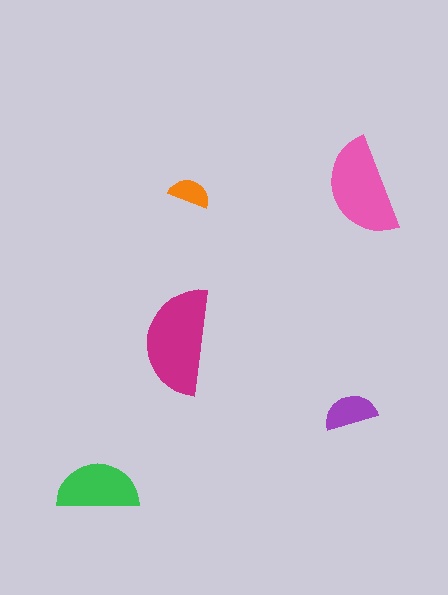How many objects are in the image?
There are 5 objects in the image.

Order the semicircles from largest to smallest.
the magenta one, the pink one, the green one, the purple one, the orange one.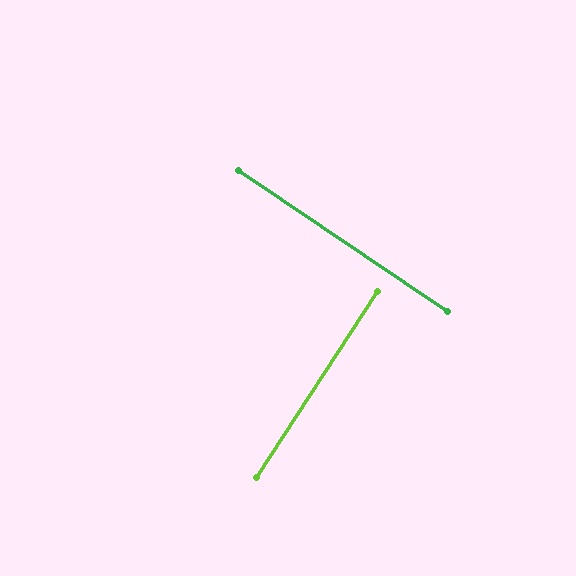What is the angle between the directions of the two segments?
Approximately 89 degrees.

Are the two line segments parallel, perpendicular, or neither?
Perpendicular — they meet at approximately 89°.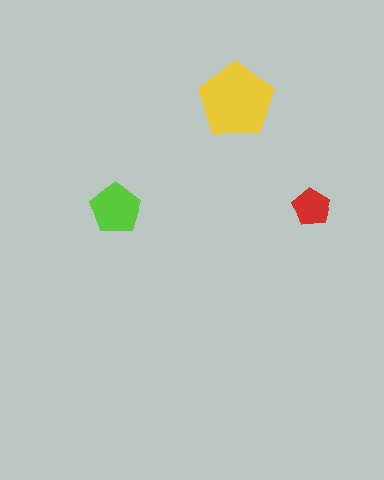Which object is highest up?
The yellow pentagon is topmost.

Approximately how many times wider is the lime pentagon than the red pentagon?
About 1.5 times wider.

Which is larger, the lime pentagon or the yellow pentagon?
The yellow one.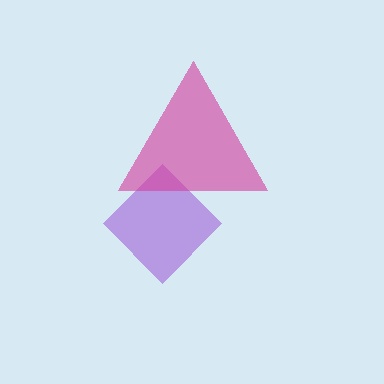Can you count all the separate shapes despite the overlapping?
Yes, there are 2 separate shapes.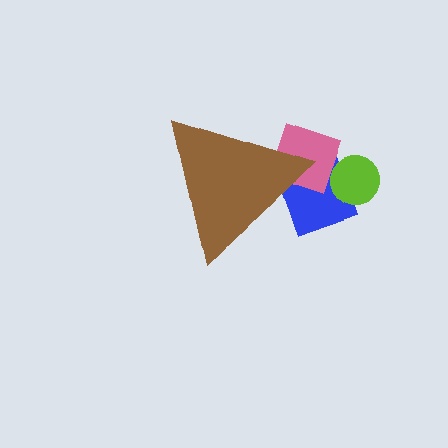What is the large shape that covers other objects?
A brown triangle.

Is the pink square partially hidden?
Yes, the pink square is partially hidden behind the brown triangle.